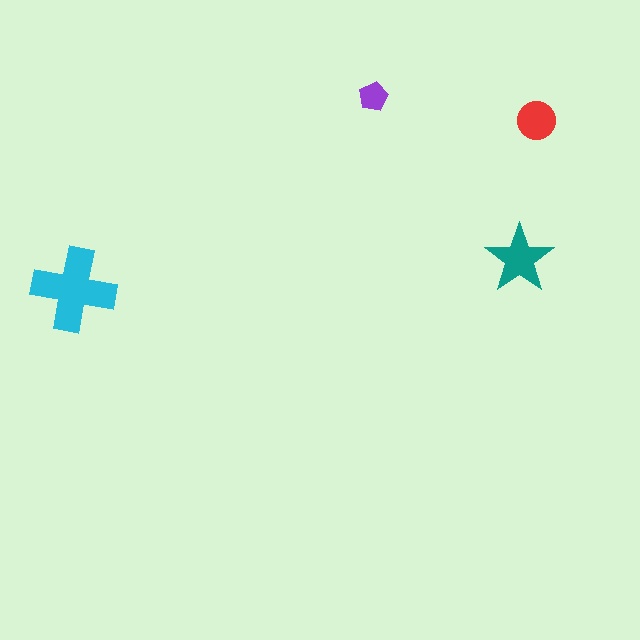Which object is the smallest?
The purple pentagon.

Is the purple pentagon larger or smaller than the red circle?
Smaller.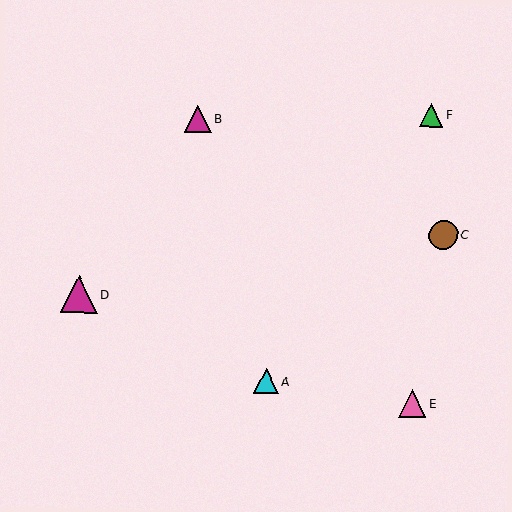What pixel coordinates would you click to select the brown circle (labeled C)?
Click at (443, 235) to select the brown circle C.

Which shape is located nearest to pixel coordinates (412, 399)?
The pink triangle (labeled E) at (412, 403) is nearest to that location.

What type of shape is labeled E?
Shape E is a pink triangle.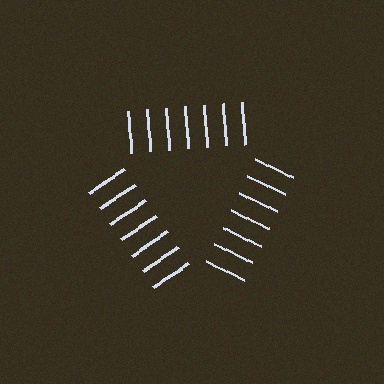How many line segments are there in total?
21 — 7 along each of the 3 edges.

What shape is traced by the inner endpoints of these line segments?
An illusory triangle — the line segments terminate on its edges but no continuous stroke is drawn.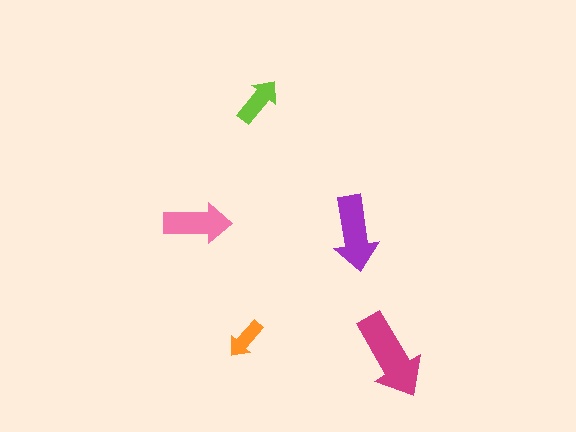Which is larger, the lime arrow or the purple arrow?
The purple one.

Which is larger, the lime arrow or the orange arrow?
The lime one.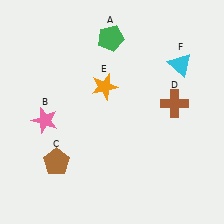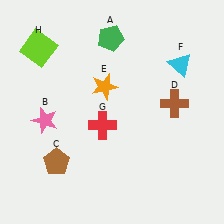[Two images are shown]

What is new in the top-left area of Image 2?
A lime square (H) was added in the top-left area of Image 2.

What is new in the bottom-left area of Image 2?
A red cross (G) was added in the bottom-left area of Image 2.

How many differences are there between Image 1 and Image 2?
There are 2 differences between the two images.